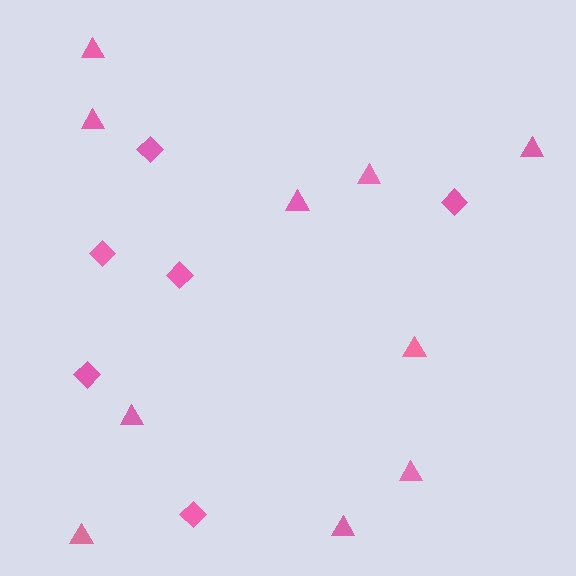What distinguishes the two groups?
There are 2 groups: one group of diamonds (6) and one group of triangles (10).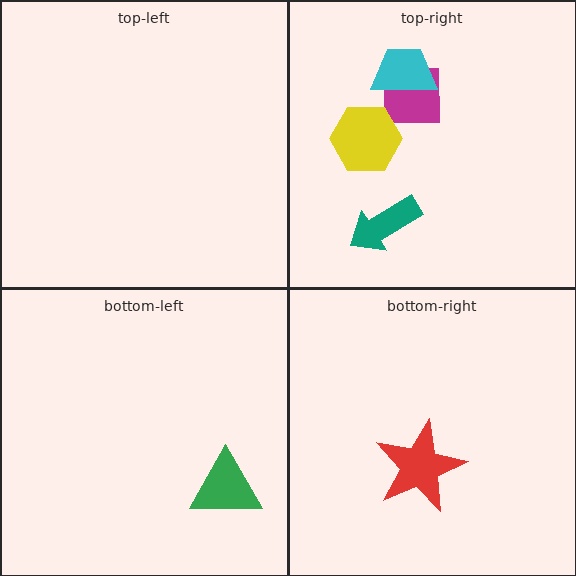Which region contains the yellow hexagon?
The top-right region.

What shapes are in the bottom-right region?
The red star.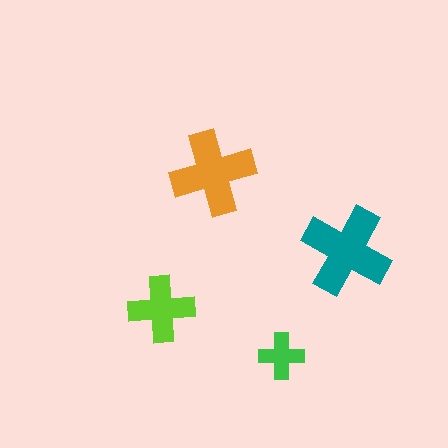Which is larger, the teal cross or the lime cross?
The teal one.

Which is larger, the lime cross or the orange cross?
The orange one.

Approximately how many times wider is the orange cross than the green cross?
About 2 times wider.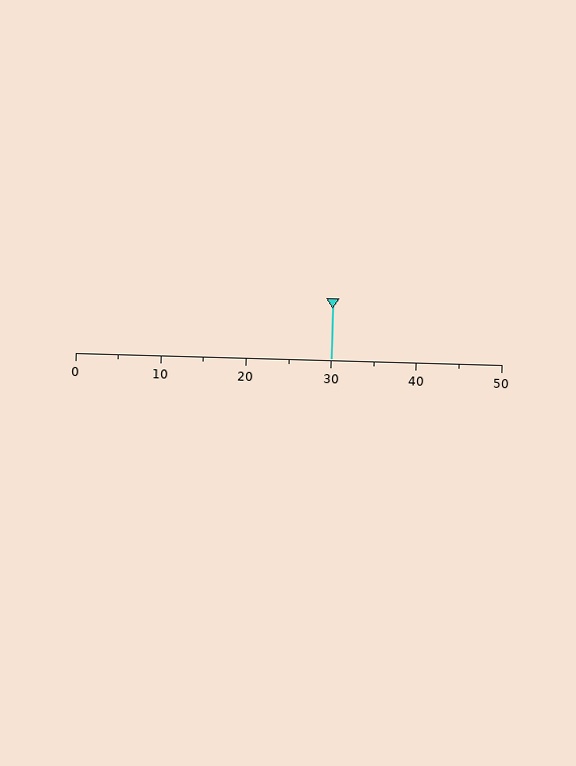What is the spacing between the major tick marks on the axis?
The major ticks are spaced 10 apart.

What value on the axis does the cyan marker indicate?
The marker indicates approximately 30.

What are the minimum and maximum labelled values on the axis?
The axis runs from 0 to 50.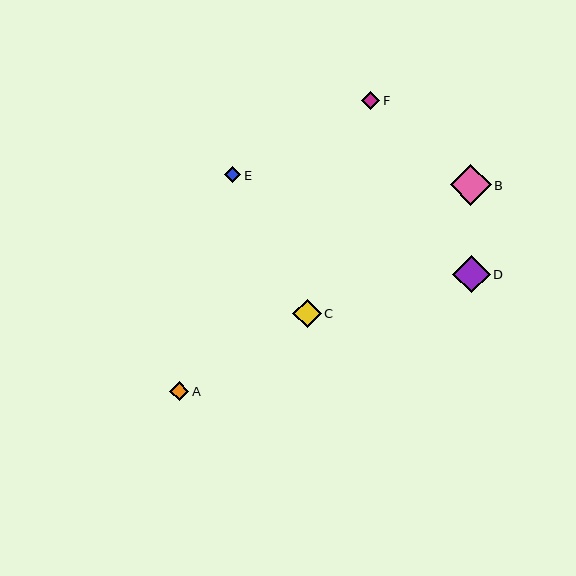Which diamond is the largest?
Diamond B is the largest with a size of approximately 40 pixels.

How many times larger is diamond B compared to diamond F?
Diamond B is approximately 2.2 times the size of diamond F.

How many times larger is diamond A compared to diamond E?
Diamond A is approximately 1.1 times the size of diamond E.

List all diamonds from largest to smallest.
From largest to smallest: B, D, C, A, F, E.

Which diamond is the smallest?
Diamond E is the smallest with a size of approximately 17 pixels.